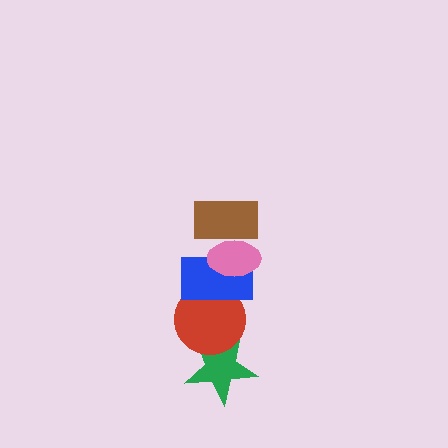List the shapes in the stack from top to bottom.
From top to bottom: the brown rectangle, the pink ellipse, the blue rectangle, the red circle, the green star.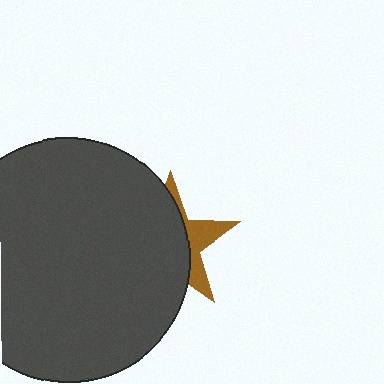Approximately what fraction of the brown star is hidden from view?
Roughly 68% of the brown star is hidden behind the dark gray circle.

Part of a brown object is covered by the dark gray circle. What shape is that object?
It is a star.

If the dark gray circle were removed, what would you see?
You would see the complete brown star.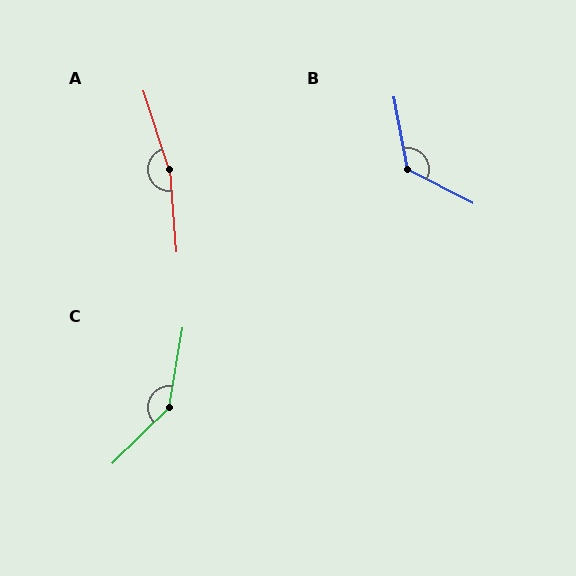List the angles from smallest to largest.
B (128°), C (144°), A (167°).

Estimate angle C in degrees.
Approximately 144 degrees.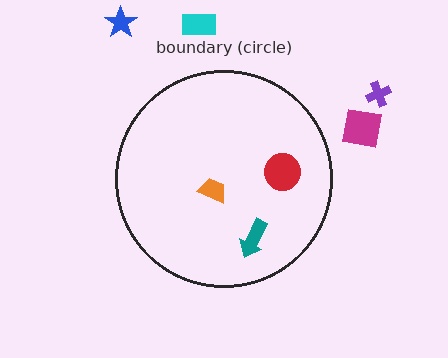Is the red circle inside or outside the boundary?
Inside.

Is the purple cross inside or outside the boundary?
Outside.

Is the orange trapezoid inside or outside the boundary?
Inside.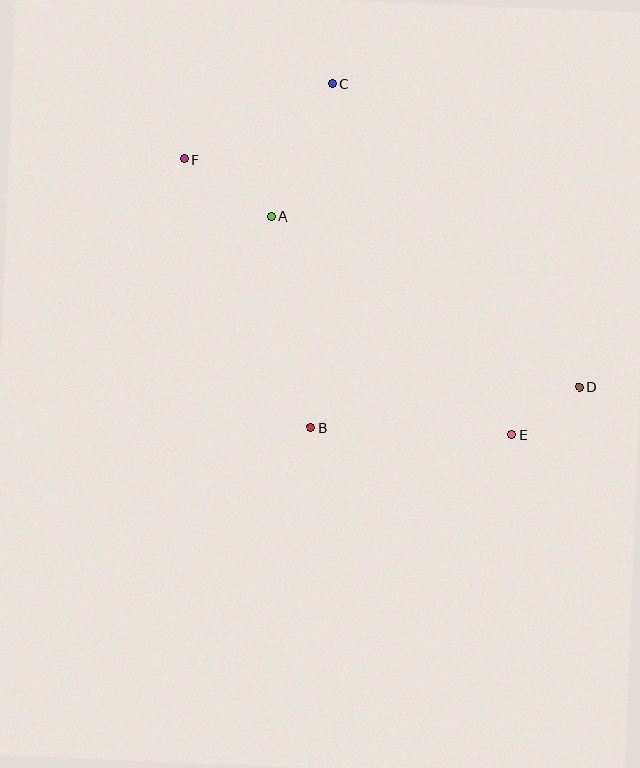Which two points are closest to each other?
Points D and E are closest to each other.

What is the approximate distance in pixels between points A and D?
The distance between A and D is approximately 352 pixels.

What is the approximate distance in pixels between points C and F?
The distance between C and F is approximately 166 pixels.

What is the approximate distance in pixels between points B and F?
The distance between B and F is approximately 297 pixels.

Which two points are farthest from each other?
Points D and F are farthest from each other.